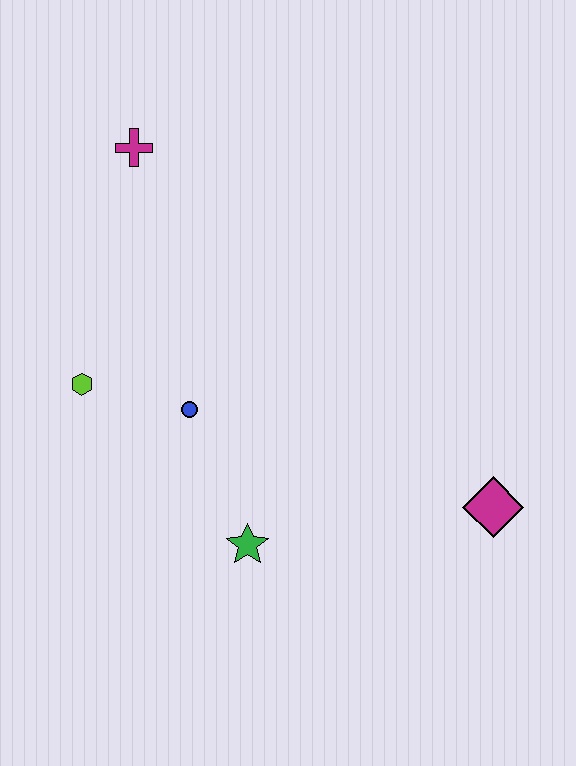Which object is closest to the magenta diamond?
The green star is closest to the magenta diamond.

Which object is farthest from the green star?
The magenta cross is farthest from the green star.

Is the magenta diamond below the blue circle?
Yes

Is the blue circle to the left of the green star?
Yes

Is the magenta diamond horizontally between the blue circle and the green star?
No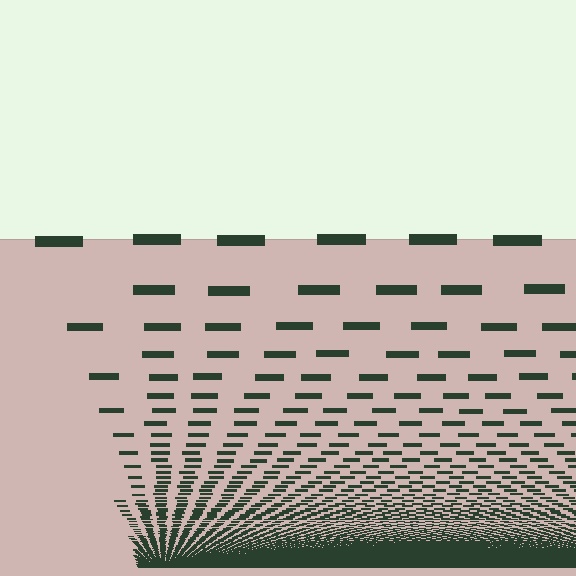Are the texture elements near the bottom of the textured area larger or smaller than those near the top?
Smaller. The gradient is inverted — elements near the bottom are smaller and denser.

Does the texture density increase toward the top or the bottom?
Density increases toward the bottom.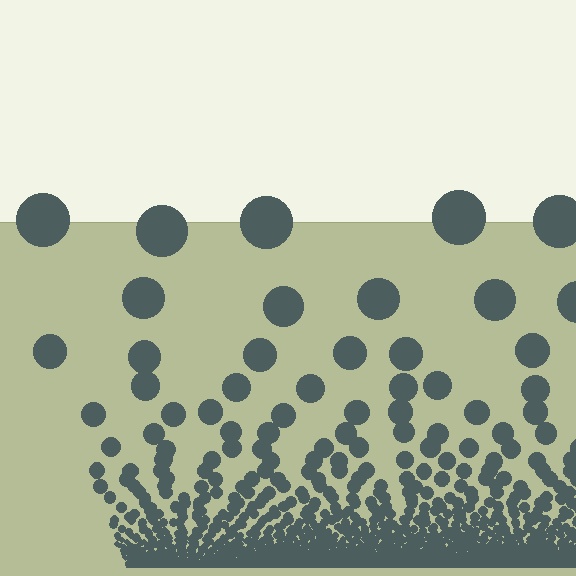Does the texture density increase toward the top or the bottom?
Density increases toward the bottom.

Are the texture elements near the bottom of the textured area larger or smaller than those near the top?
Smaller. The gradient is inverted — elements near the bottom are smaller and denser.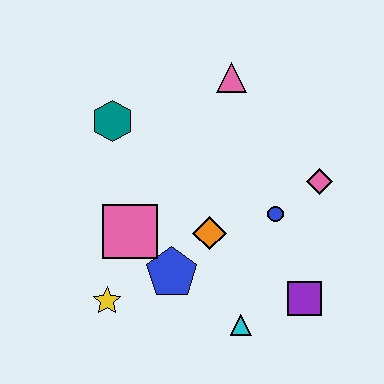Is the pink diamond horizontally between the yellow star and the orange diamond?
No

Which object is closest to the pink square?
The blue pentagon is closest to the pink square.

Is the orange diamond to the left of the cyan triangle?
Yes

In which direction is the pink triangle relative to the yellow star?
The pink triangle is above the yellow star.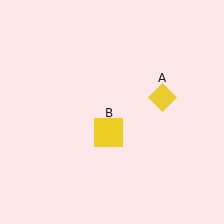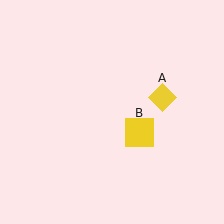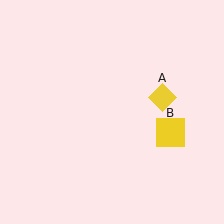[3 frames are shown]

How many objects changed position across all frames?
1 object changed position: yellow square (object B).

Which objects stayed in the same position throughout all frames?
Yellow diamond (object A) remained stationary.